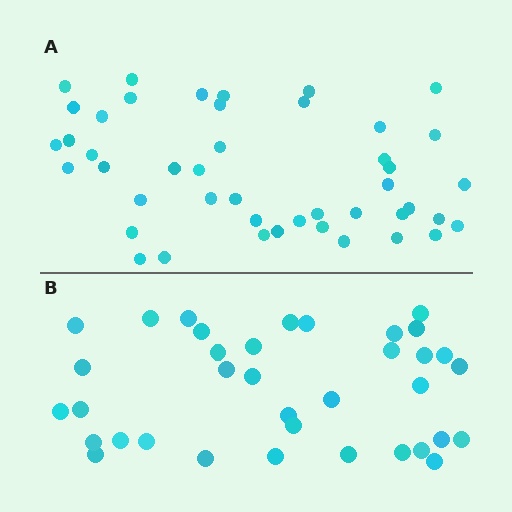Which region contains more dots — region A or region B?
Region A (the top region) has more dots.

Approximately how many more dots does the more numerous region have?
Region A has roughly 8 or so more dots than region B.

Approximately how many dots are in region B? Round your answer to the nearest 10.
About 40 dots. (The exact count is 36, which rounds to 40.)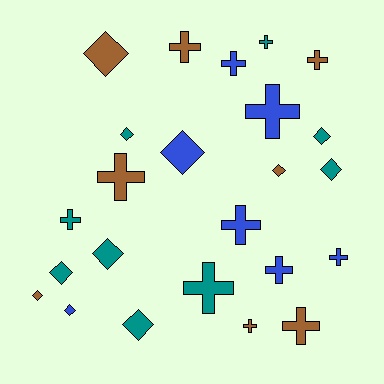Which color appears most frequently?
Teal, with 9 objects.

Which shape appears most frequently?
Cross, with 13 objects.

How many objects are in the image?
There are 24 objects.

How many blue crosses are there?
There are 5 blue crosses.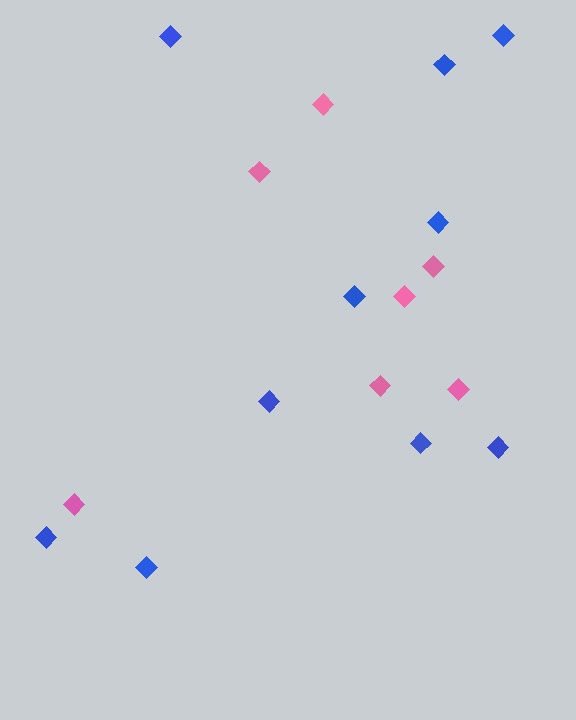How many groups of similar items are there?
There are 2 groups: one group of pink diamonds (7) and one group of blue diamonds (10).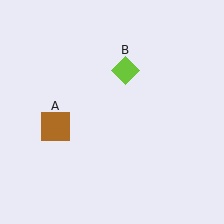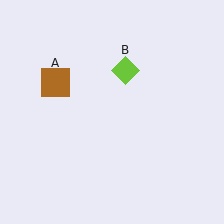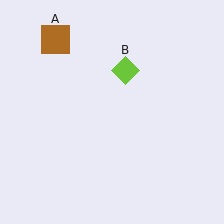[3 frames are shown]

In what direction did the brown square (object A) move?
The brown square (object A) moved up.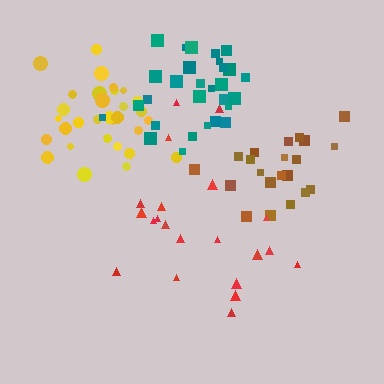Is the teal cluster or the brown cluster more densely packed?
Teal.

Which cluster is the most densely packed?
Yellow.